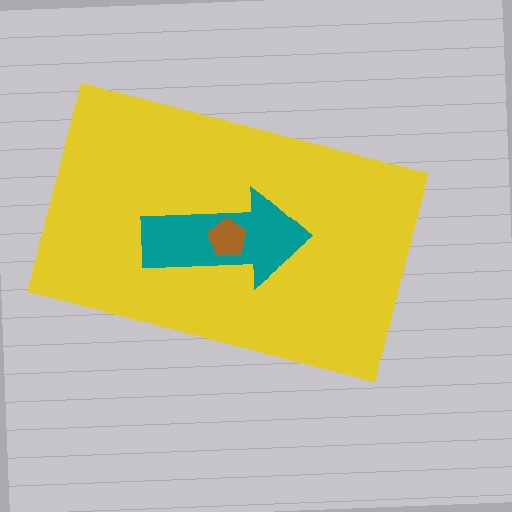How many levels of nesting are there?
3.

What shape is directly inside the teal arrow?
The brown pentagon.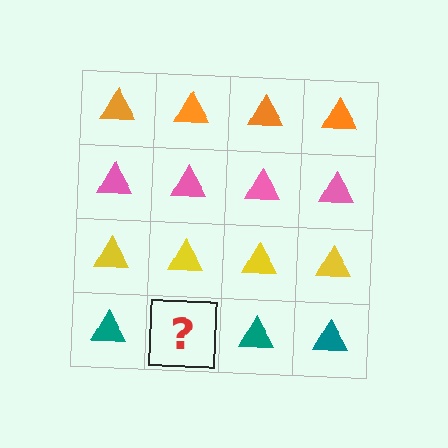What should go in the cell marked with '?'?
The missing cell should contain a teal triangle.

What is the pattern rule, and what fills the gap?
The rule is that each row has a consistent color. The gap should be filled with a teal triangle.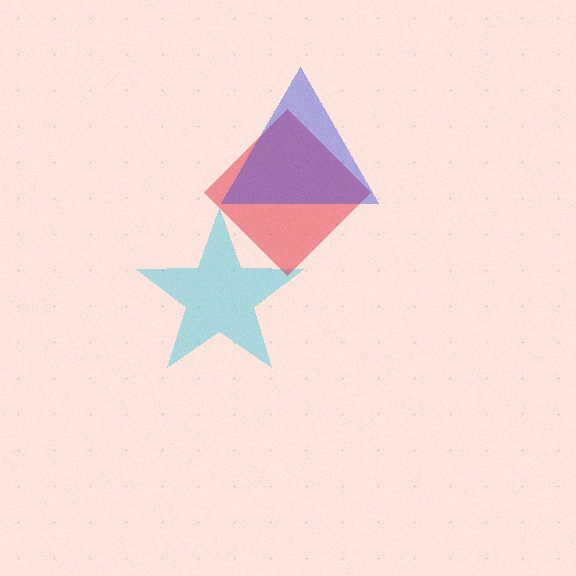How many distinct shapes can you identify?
There are 3 distinct shapes: a cyan star, a red diamond, a blue triangle.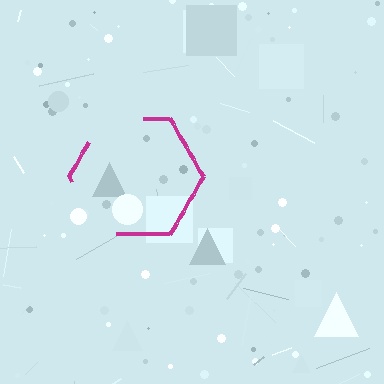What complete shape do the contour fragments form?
The contour fragments form a hexagon.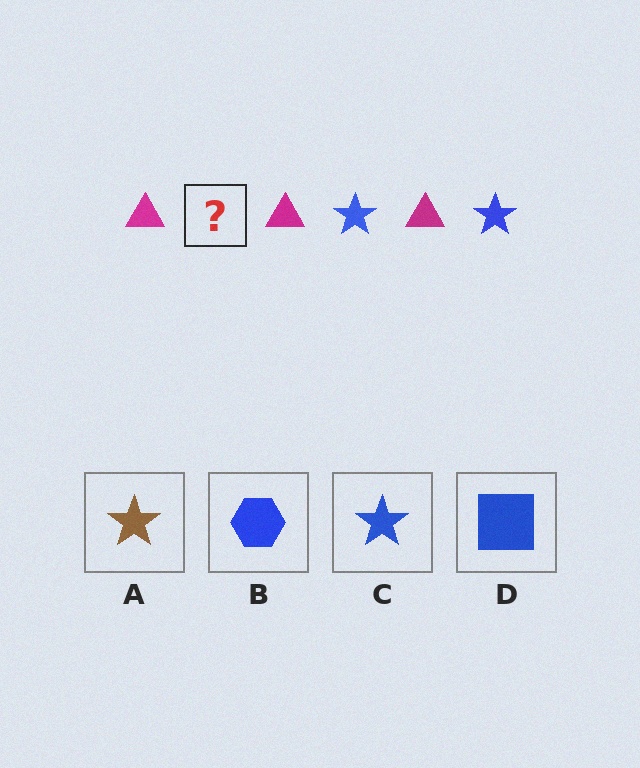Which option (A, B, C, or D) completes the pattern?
C.